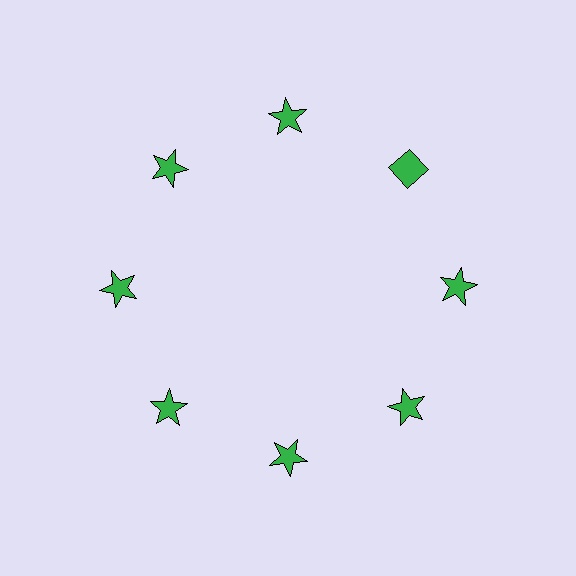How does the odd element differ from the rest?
It has a different shape: diamond instead of star.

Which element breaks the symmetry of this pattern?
The green diamond at roughly the 2 o'clock position breaks the symmetry. All other shapes are green stars.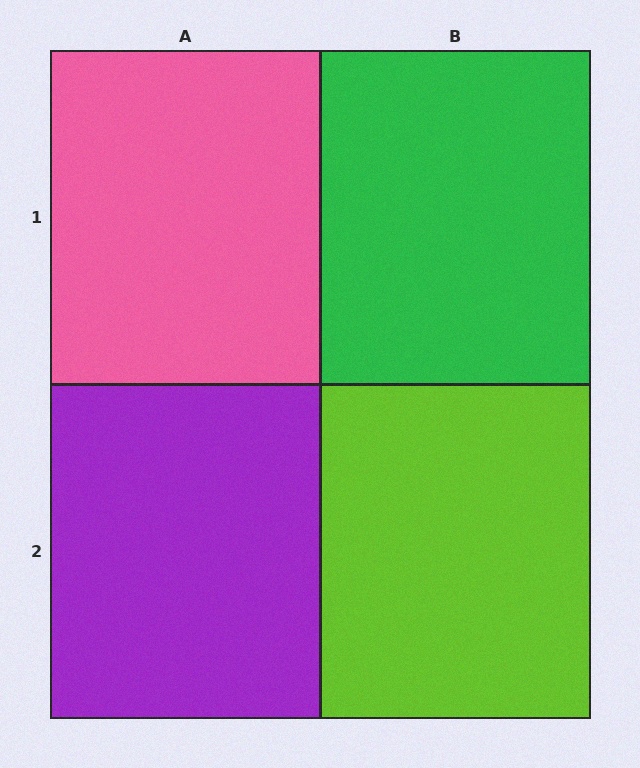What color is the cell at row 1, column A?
Pink.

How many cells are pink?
1 cell is pink.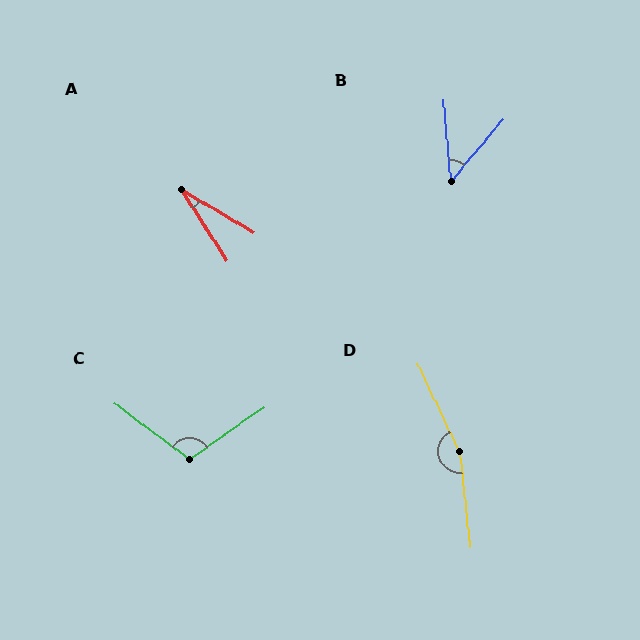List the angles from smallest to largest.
A (27°), B (45°), C (108°), D (161°).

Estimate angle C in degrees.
Approximately 108 degrees.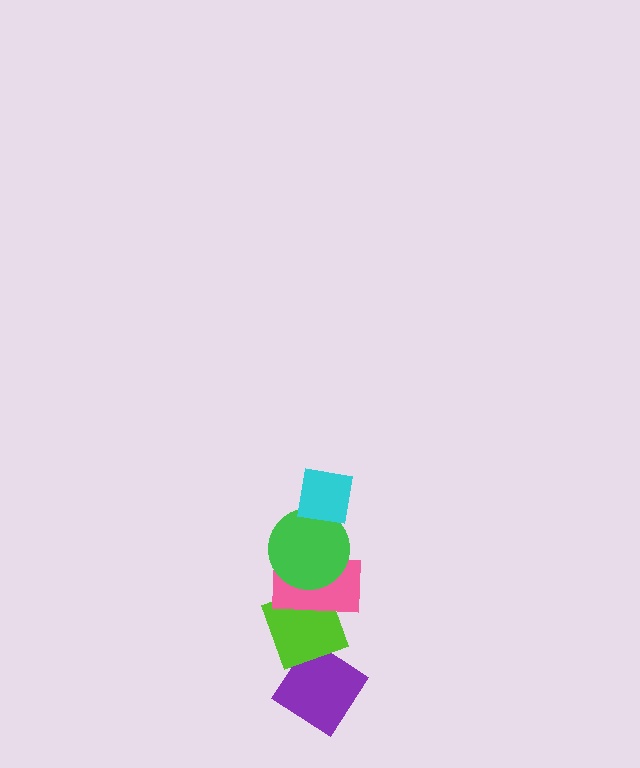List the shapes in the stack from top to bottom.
From top to bottom: the cyan square, the green circle, the pink rectangle, the lime diamond, the purple diamond.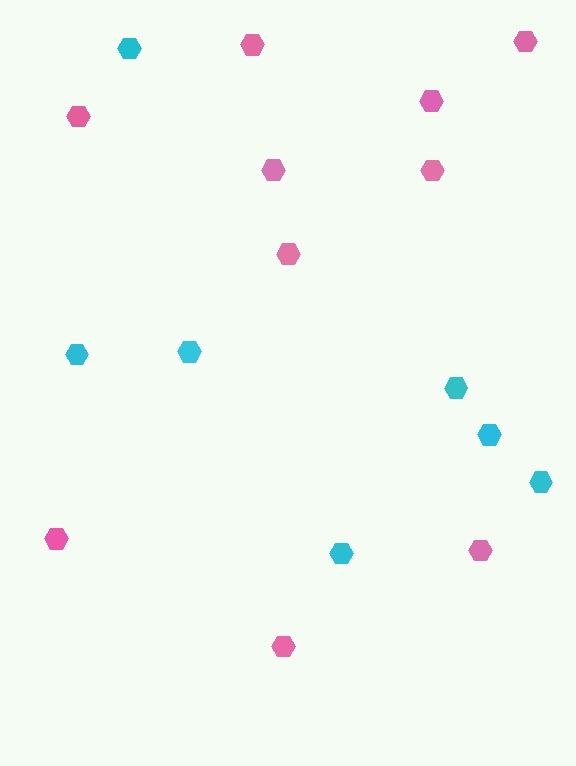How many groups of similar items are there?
There are 2 groups: one group of cyan hexagons (7) and one group of pink hexagons (10).